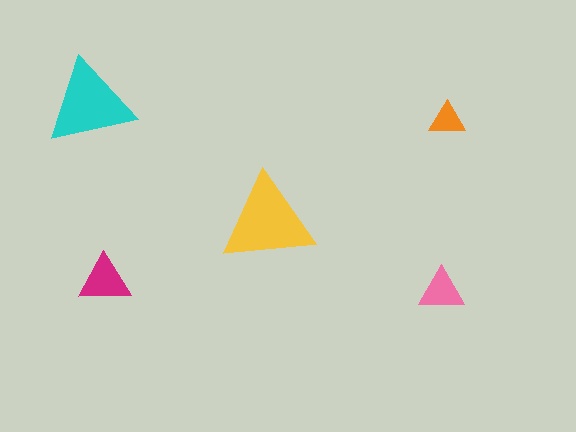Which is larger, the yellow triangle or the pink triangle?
The yellow one.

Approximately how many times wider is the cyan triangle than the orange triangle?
About 2.5 times wider.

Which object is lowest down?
The pink triangle is bottommost.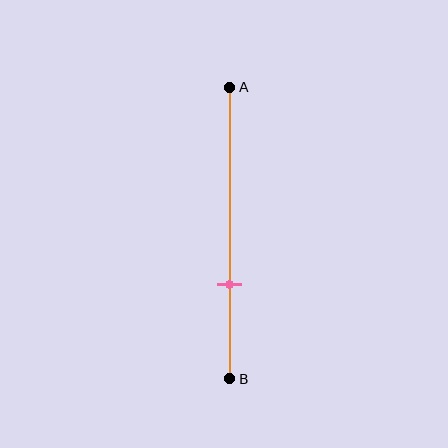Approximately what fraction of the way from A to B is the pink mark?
The pink mark is approximately 70% of the way from A to B.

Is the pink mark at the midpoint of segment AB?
No, the mark is at about 70% from A, not at the 50% midpoint.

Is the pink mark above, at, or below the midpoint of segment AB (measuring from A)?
The pink mark is below the midpoint of segment AB.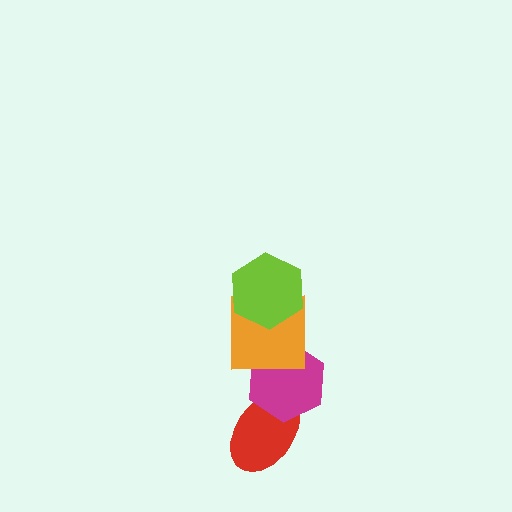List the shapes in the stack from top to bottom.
From top to bottom: the lime hexagon, the orange square, the magenta hexagon, the red ellipse.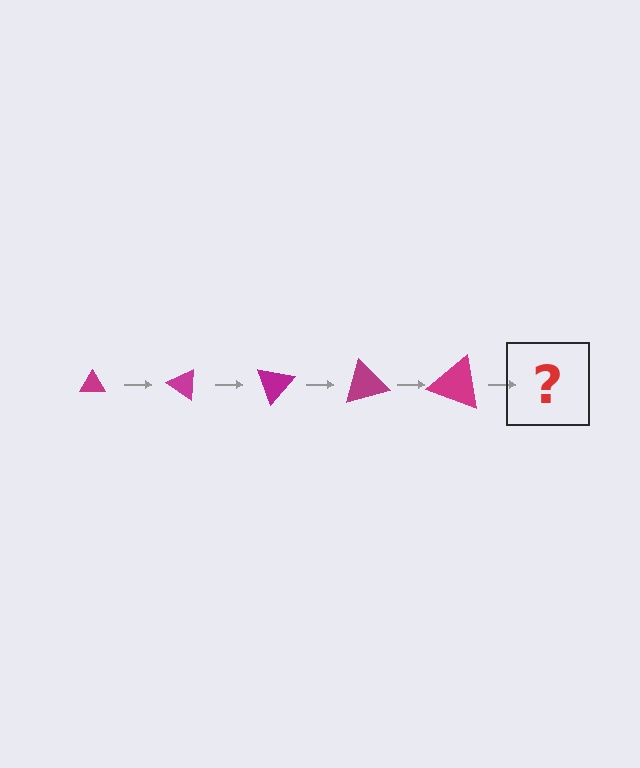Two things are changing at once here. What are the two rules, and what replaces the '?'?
The two rules are that the triangle grows larger each step and it rotates 35 degrees each step. The '?' should be a triangle, larger than the previous one and rotated 175 degrees from the start.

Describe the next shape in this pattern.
It should be a triangle, larger than the previous one and rotated 175 degrees from the start.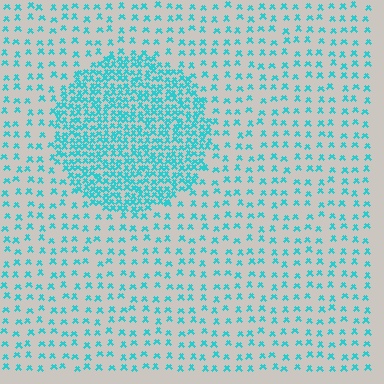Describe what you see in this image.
The image contains small cyan elements arranged at two different densities. A circle-shaped region is visible where the elements are more densely packed than the surrounding area.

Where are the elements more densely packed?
The elements are more densely packed inside the circle boundary.